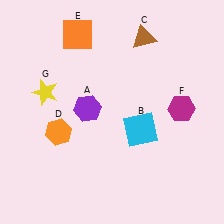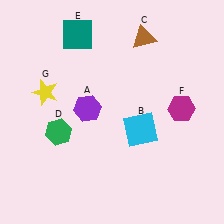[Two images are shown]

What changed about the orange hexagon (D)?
In Image 1, D is orange. In Image 2, it changed to green.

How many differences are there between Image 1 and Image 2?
There are 2 differences between the two images.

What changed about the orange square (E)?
In Image 1, E is orange. In Image 2, it changed to teal.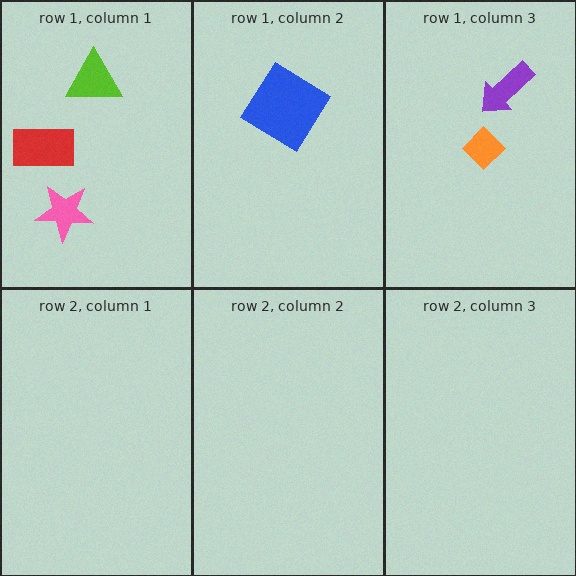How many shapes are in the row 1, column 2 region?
1.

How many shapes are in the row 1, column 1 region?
3.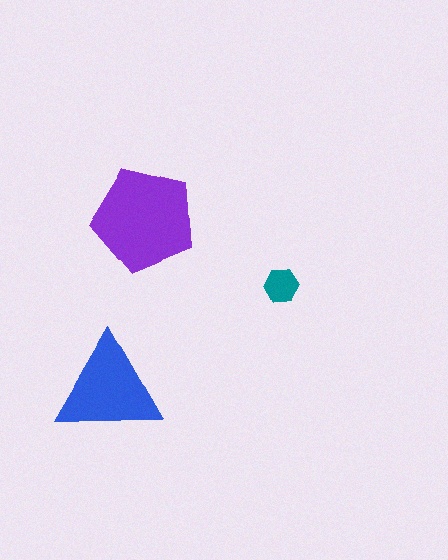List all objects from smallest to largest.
The teal hexagon, the blue triangle, the purple pentagon.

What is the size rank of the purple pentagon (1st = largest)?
1st.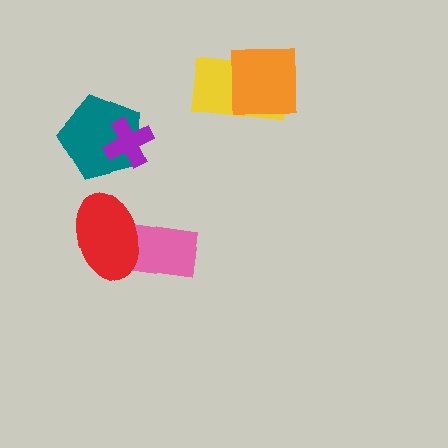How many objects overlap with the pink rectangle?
1 object overlaps with the pink rectangle.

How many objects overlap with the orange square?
1 object overlaps with the orange square.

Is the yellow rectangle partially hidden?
Yes, it is partially covered by another shape.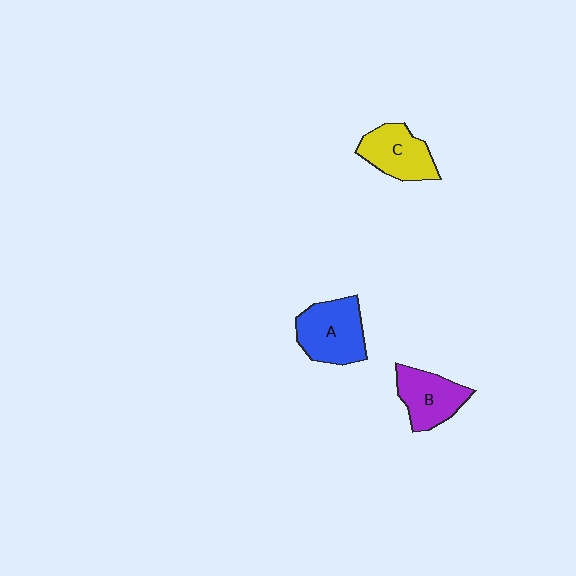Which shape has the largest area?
Shape A (blue).